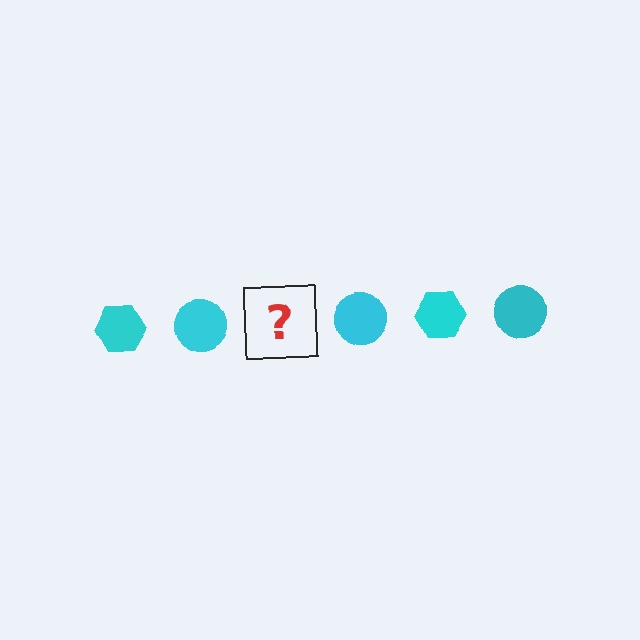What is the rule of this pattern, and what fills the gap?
The rule is that the pattern cycles through hexagon, circle shapes in cyan. The gap should be filled with a cyan hexagon.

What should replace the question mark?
The question mark should be replaced with a cyan hexagon.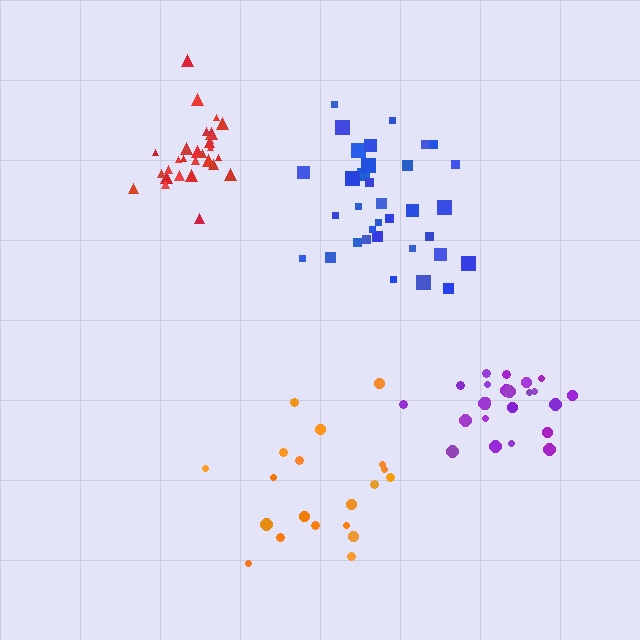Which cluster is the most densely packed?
Red.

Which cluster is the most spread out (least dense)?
Orange.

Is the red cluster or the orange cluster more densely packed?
Red.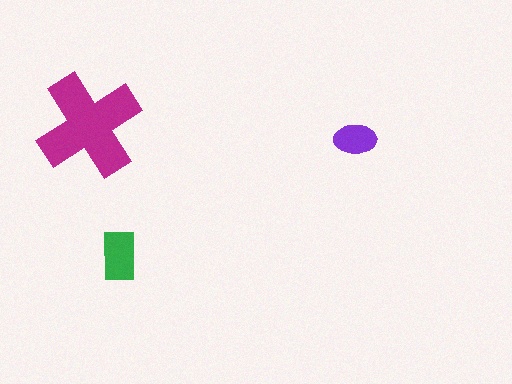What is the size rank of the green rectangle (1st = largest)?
2nd.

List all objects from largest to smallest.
The magenta cross, the green rectangle, the purple ellipse.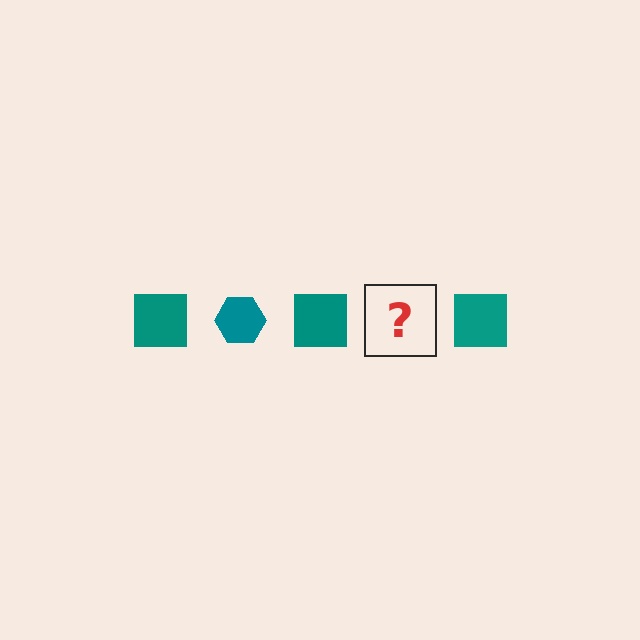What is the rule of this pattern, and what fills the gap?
The rule is that the pattern cycles through square, hexagon shapes in teal. The gap should be filled with a teal hexagon.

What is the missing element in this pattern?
The missing element is a teal hexagon.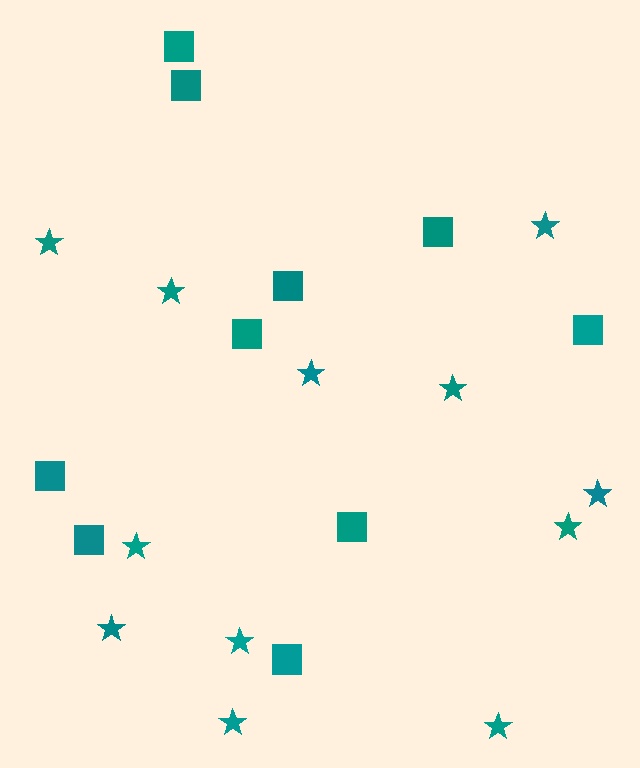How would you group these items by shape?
There are 2 groups: one group of squares (10) and one group of stars (12).